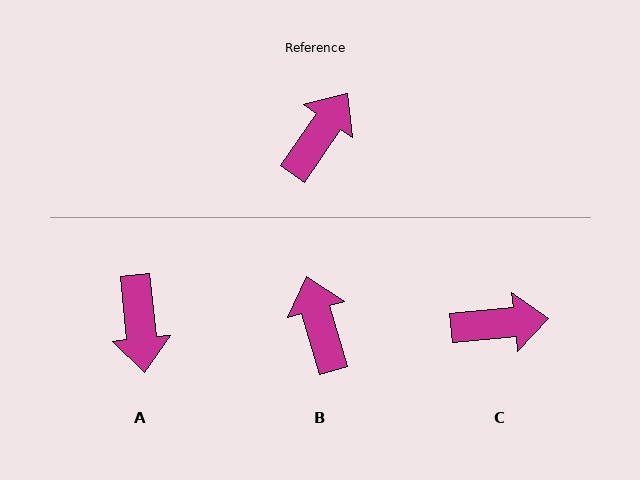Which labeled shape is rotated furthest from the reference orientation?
A, about 140 degrees away.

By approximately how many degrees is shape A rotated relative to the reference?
Approximately 140 degrees clockwise.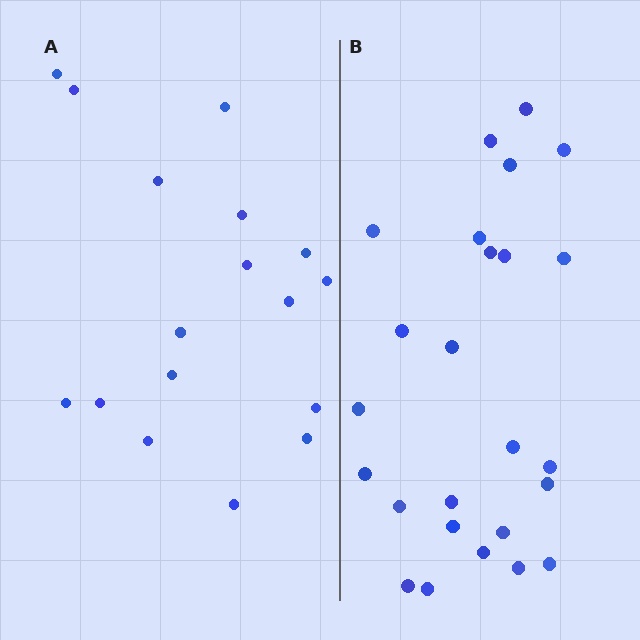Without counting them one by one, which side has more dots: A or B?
Region B (the right region) has more dots.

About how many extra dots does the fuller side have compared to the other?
Region B has roughly 8 or so more dots than region A.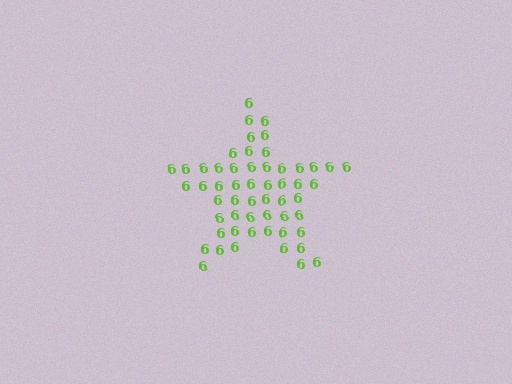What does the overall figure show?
The overall figure shows a star.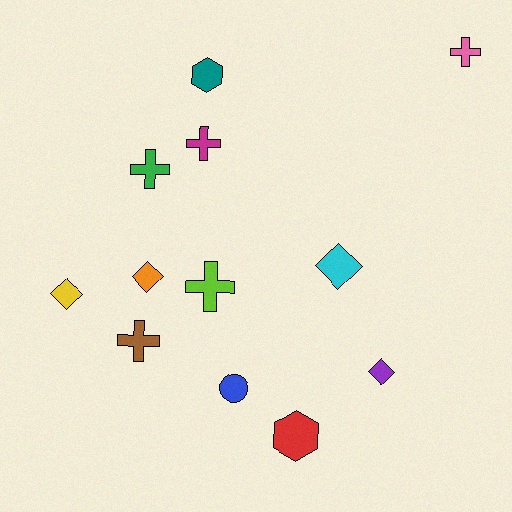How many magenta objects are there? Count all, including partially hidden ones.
There is 1 magenta object.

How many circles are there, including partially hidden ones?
There is 1 circle.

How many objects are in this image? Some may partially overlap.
There are 12 objects.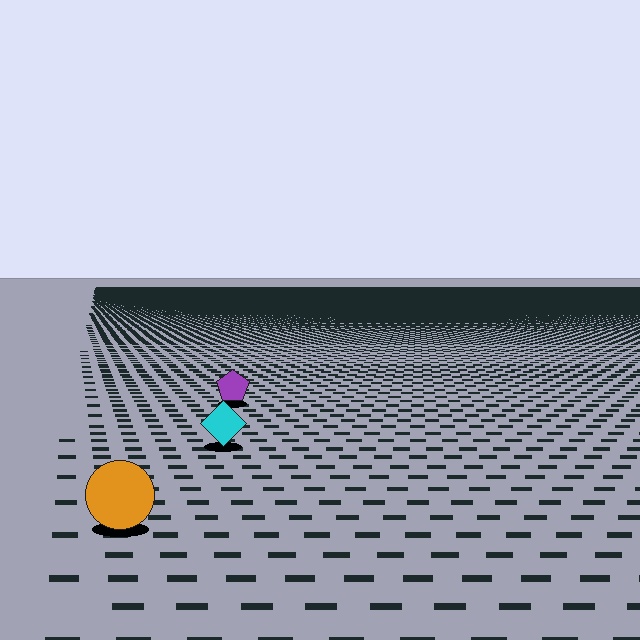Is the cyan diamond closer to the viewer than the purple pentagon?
Yes. The cyan diamond is closer — you can tell from the texture gradient: the ground texture is coarser near it.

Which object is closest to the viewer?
The orange circle is closest. The texture marks near it are larger and more spread out.